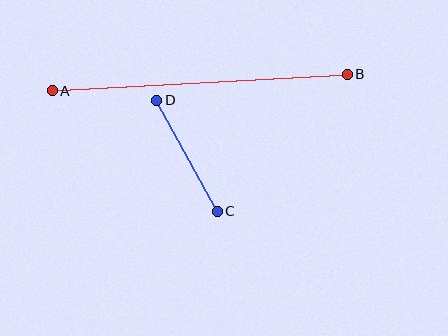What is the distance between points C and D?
The distance is approximately 126 pixels.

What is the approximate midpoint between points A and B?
The midpoint is at approximately (200, 82) pixels.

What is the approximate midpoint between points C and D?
The midpoint is at approximately (187, 156) pixels.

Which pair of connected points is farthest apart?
Points A and B are farthest apart.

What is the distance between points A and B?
The distance is approximately 295 pixels.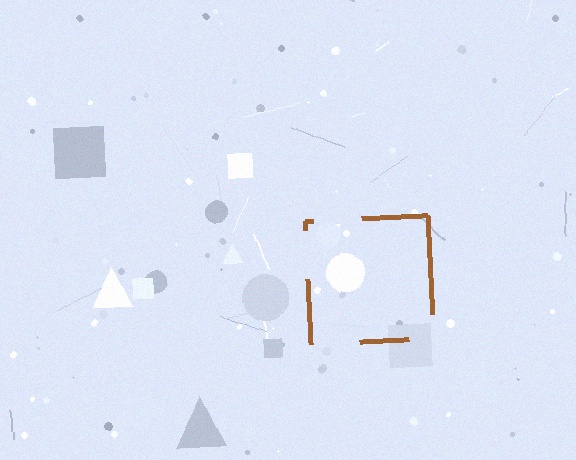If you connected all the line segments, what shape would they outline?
They would outline a square.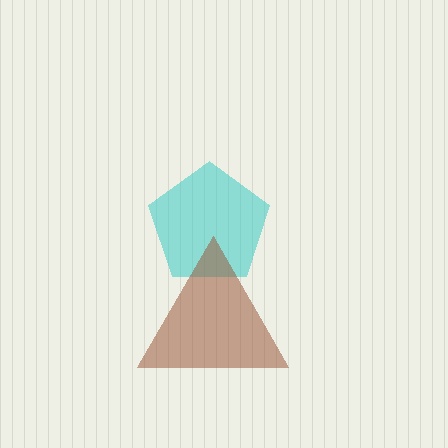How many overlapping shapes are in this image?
There are 2 overlapping shapes in the image.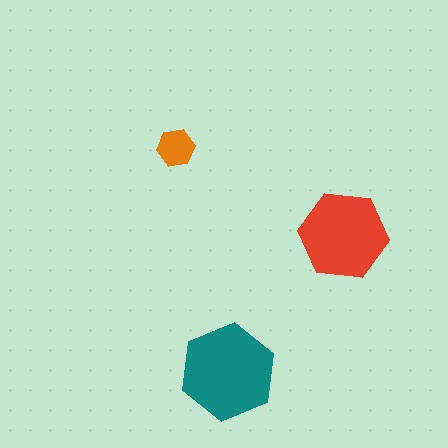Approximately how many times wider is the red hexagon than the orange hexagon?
About 2.5 times wider.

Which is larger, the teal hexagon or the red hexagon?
The teal one.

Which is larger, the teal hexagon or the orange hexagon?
The teal one.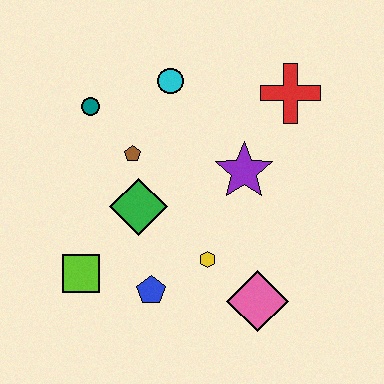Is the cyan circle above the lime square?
Yes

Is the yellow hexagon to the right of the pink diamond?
No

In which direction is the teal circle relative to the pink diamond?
The teal circle is above the pink diamond.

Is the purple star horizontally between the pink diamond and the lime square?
Yes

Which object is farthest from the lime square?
The red cross is farthest from the lime square.